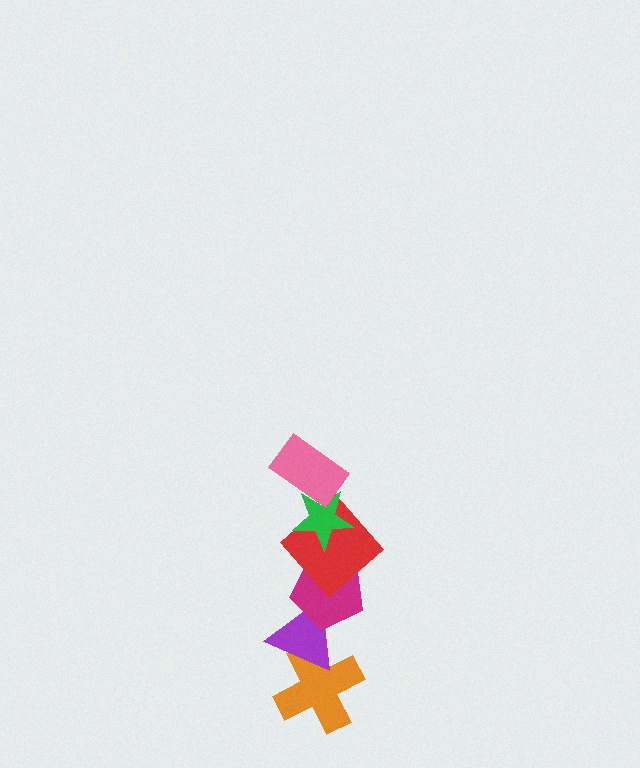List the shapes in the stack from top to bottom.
From top to bottom: the pink rectangle, the green star, the red diamond, the magenta pentagon, the purple triangle, the orange cross.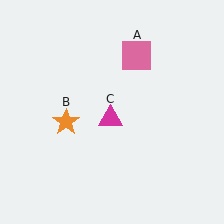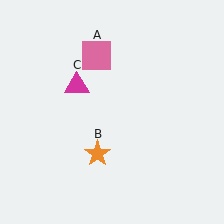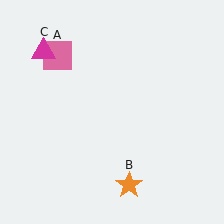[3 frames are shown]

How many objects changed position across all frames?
3 objects changed position: pink square (object A), orange star (object B), magenta triangle (object C).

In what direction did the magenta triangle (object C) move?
The magenta triangle (object C) moved up and to the left.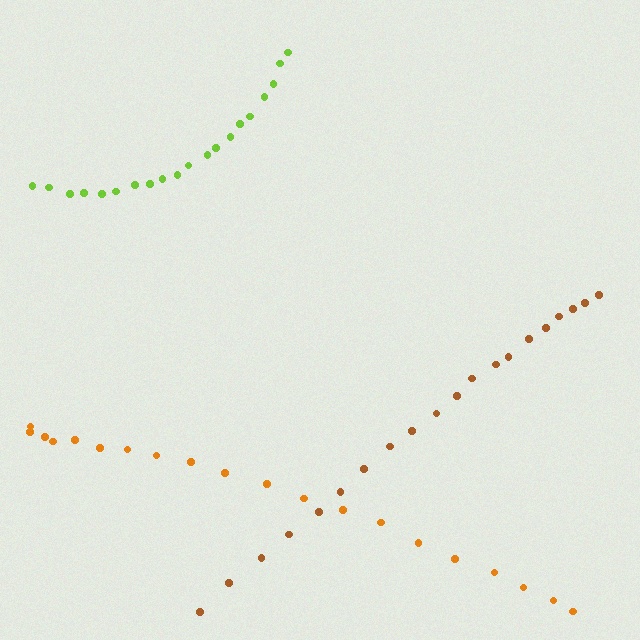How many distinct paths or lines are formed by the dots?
There are 3 distinct paths.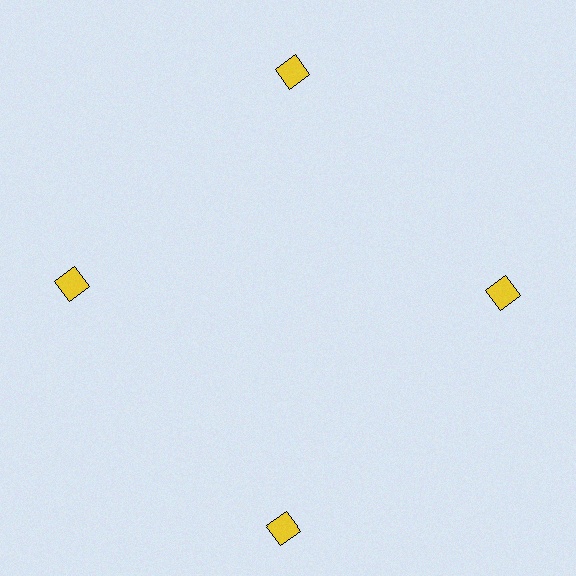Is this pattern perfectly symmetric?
No. The 4 yellow diamonds are arranged in a ring, but one element near the 6 o'clock position is pushed outward from the center, breaking the 4-fold rotational symmetry.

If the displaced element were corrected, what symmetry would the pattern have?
It would have 4-fold rotational symmetry — the pattern would map onto itself every 90 degrees.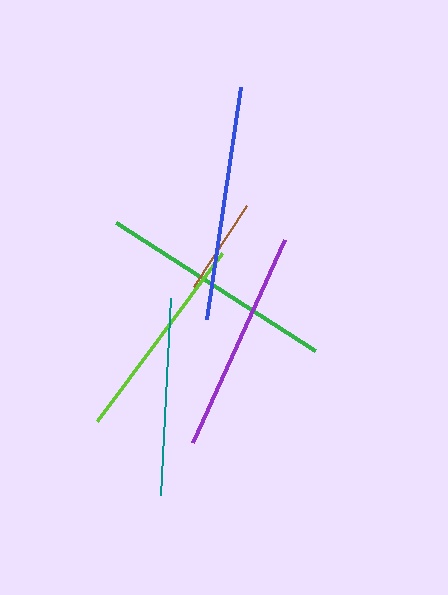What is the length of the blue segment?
The blue segment is approximately 235 pixels long.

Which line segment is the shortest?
The brown line is the shortest at approximately 97 pixels.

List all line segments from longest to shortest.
From longest to shortest: green, blue, purple, lime, teal, brown.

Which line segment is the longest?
The green line is the longest at approximately 236 pixels.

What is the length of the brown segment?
The brown segment is approximately 97 pixels long.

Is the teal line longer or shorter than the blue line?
The blue line is longer than the teal line.